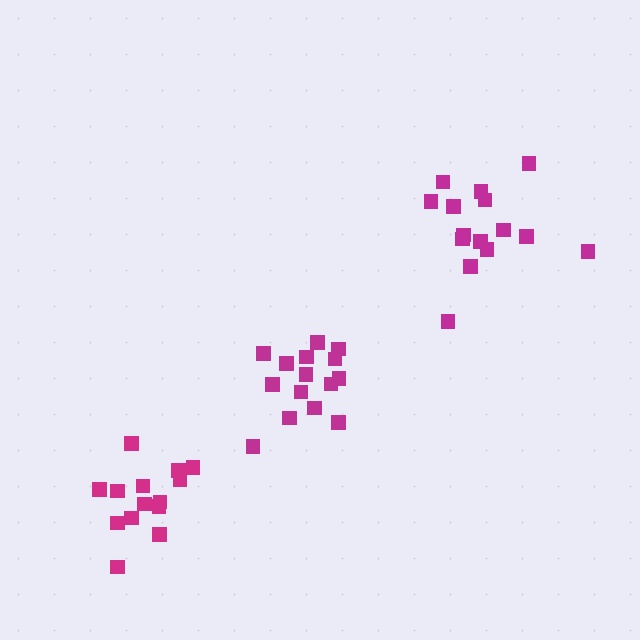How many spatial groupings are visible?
There are 3 spatial groupings.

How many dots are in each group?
Group 1: 14 dots, Group 2: 16 dots, Group 3: 15 dots (45 total).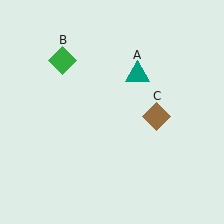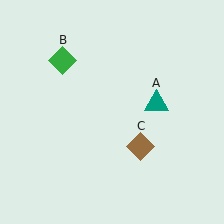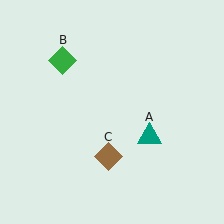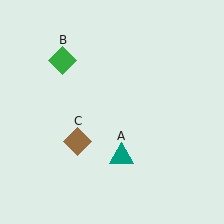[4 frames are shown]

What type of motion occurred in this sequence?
The teal triangle (object A), brown diamond (object C) rotated clockwise around the center of the scene.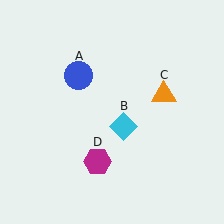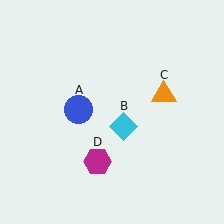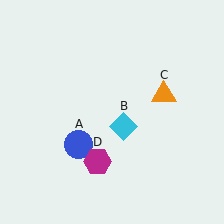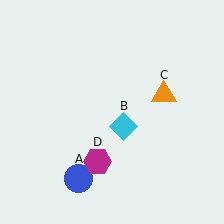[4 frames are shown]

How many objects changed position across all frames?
1 object changed position: blue circle (object A).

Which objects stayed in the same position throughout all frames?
Cyan diamond (object B) and orange triangle (object C) and magenta hexagon (object D) remained stationary.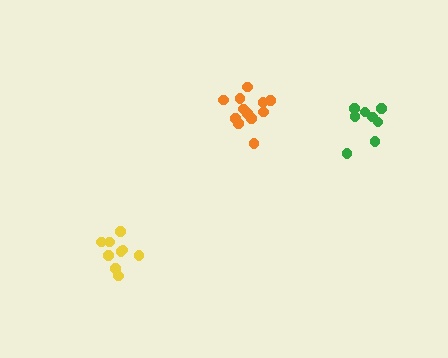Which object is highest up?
The orange cluster is topmost.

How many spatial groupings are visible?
There are 3 spatial groupings.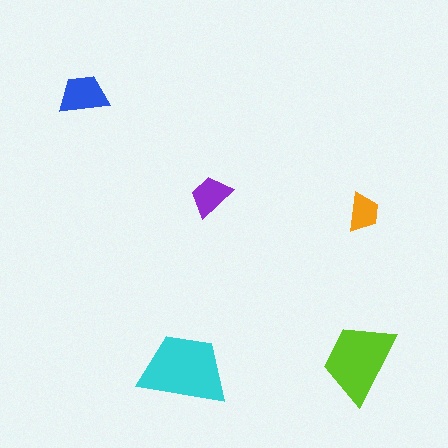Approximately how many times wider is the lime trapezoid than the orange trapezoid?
About 2 times wider.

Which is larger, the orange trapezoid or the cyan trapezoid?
The cyan one.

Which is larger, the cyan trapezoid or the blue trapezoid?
The cyan one.